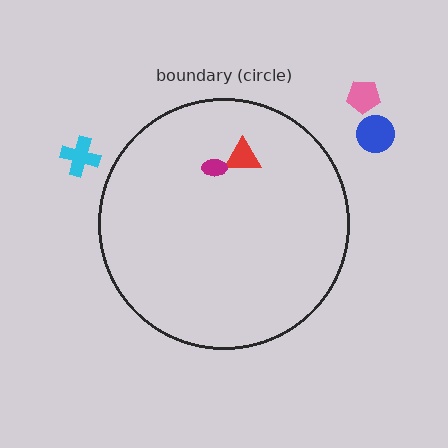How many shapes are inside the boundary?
2 inside, 3 outside.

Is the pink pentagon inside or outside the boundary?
Outside.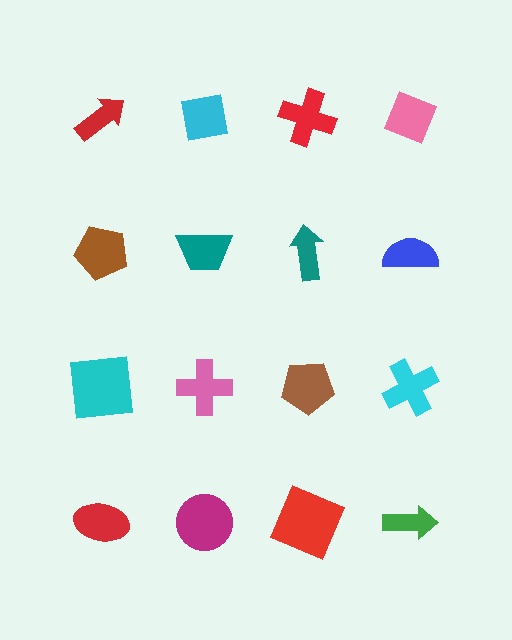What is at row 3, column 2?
A pink cross.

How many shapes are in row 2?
4 shapes.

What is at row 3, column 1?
A cyan square.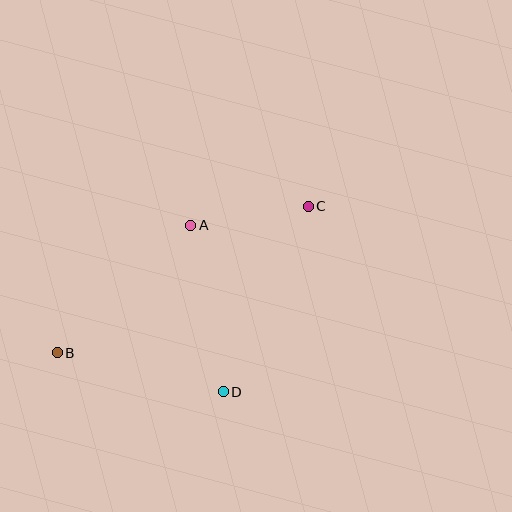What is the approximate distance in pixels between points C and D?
The distance between C and D is approximately 204 pixels.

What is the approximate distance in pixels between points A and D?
The distance between A and D is approximately 170 pixels.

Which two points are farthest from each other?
Points B and C are farthest from each other.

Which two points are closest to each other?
Points A and C are closest to each other.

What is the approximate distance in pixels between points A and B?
The distance between A and B is approximately 185 pixels.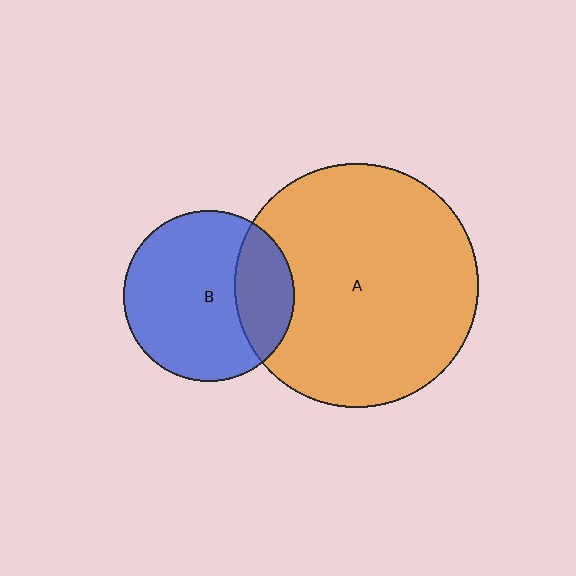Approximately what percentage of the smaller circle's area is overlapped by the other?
Approximately 25%.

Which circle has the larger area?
Circle A (orange).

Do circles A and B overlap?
Yes.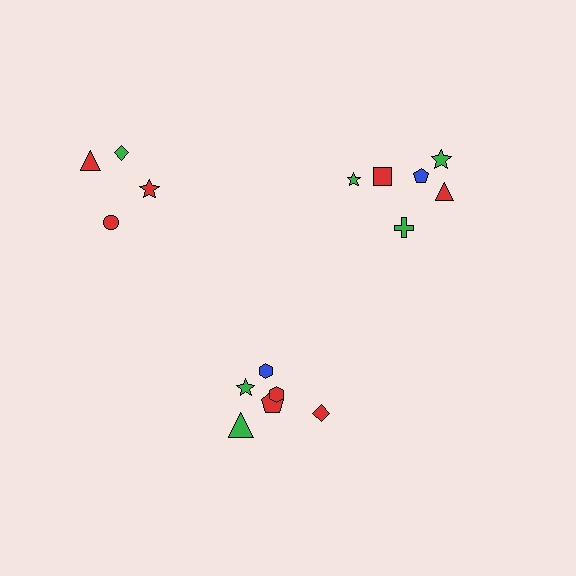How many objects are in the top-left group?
There are 4 objects.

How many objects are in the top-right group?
There are 6 objects.